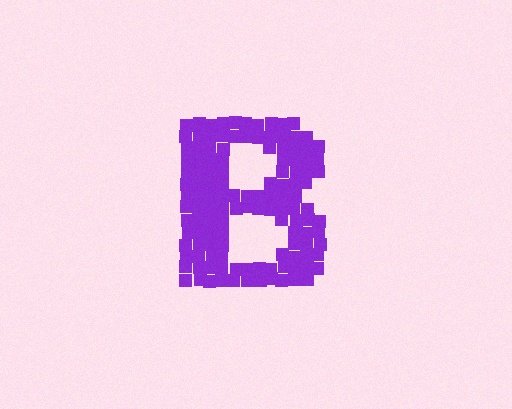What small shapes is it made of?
It is made of small squares.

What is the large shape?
The large shape is the letter B.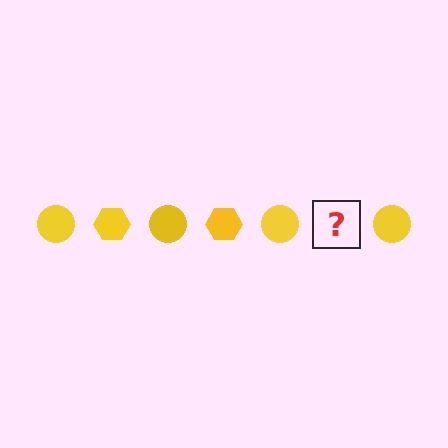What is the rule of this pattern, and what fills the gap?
The rule is that the pattern cycles through circle, hexagon shapes in yellow. The gap should be filled with a yellow hexagon.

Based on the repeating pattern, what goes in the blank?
The blank should be a yellow hexagon.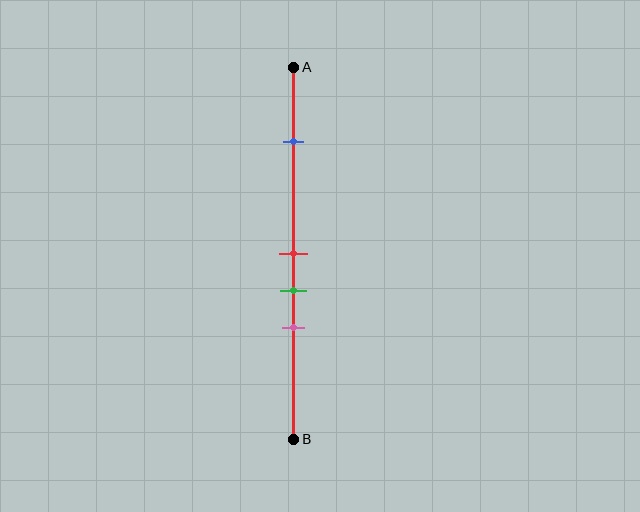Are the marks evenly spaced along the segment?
No, the marks are not evenly spaced.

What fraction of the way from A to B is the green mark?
The green mark is approximately 60% (0.6) of the way from A to B.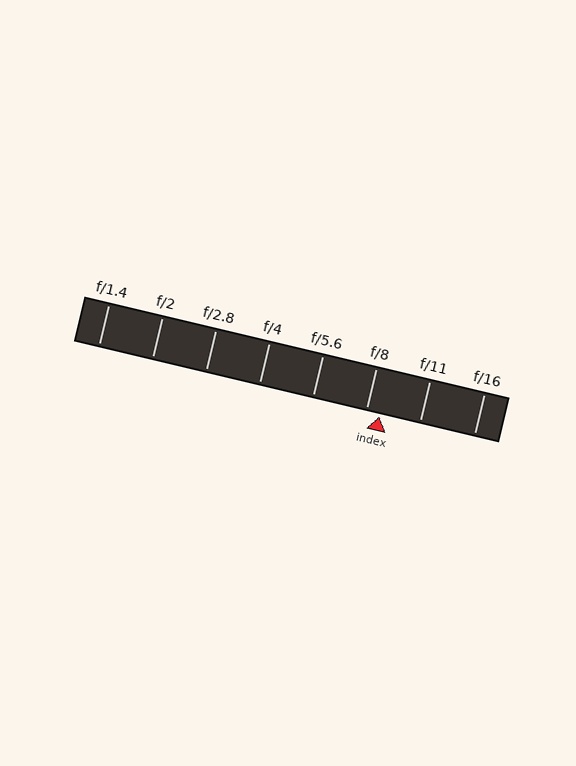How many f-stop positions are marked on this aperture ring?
There are 8 f-stop positions marked.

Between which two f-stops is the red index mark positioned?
The index mark is between f/8 and f/11.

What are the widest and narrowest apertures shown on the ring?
The widest aperture shown is f/1.4 and the narrowest is f/16.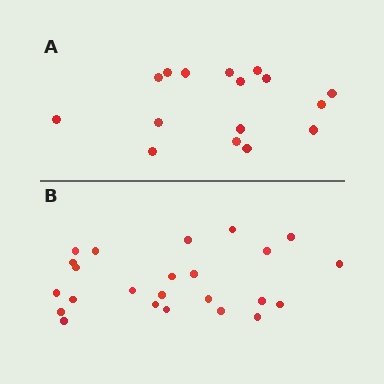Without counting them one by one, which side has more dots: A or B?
Region B (the bottom region) has more dots.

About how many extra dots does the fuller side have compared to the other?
Region B has roughly 8 or so more dots than region A.